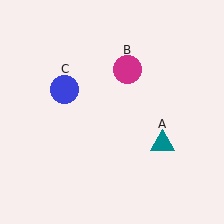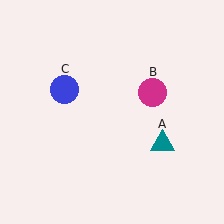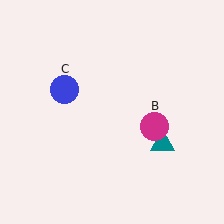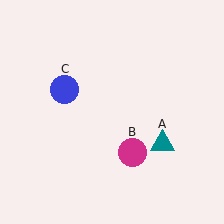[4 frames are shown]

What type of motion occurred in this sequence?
The magenta circle (object B) rotated clockwise around the center of the scene.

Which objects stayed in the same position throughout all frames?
Teal triangle (object A) and blue circle (object C) remained stationary.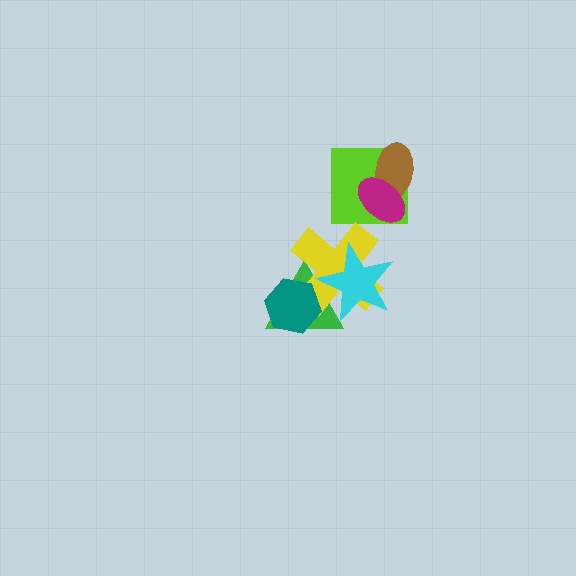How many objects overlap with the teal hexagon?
2 objects overlap with the teal hexagon.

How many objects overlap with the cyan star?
2 objects overlap with the cyan star.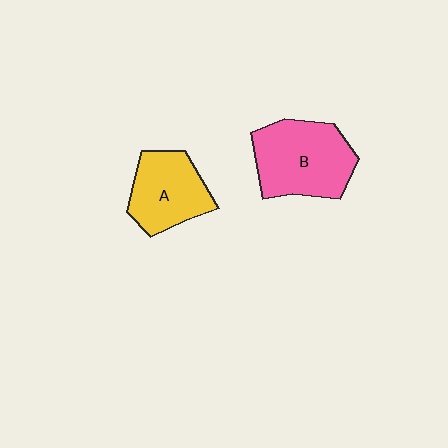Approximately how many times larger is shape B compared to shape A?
Approximately 1.3 times.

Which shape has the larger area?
Shape B (pink).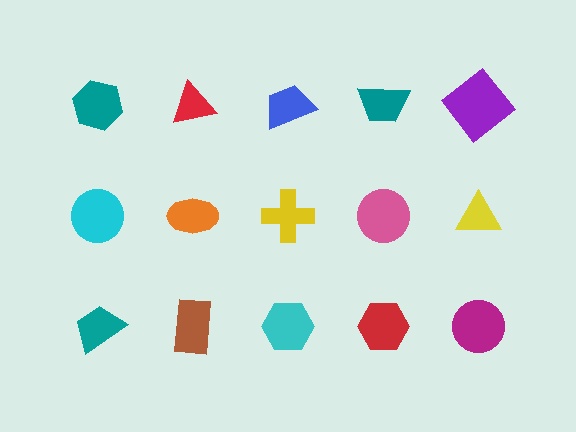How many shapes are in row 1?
5 shapes.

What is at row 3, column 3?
A cyan hexagon.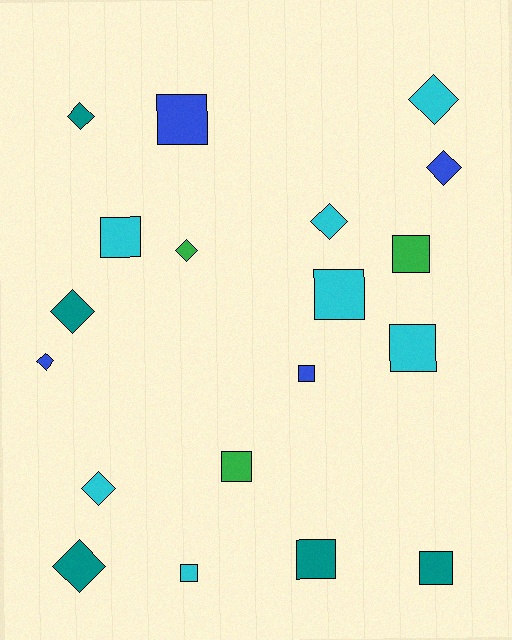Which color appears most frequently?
Cyan, with 7 objects.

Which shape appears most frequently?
Square, with 10 objects.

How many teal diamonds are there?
There are 3 teal diamonds.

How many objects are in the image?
There are 19 objects.